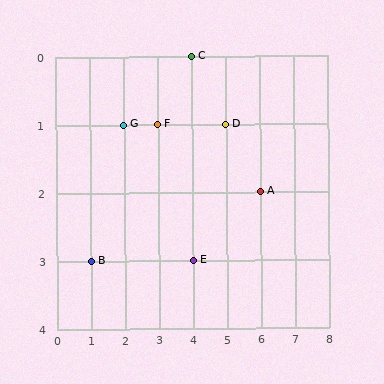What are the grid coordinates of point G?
Point G is at grid coordinates (2, 1).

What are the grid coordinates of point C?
Point C is at grid coordinates (4, 0).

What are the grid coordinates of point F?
Point F is at grid coordinates (3, 1).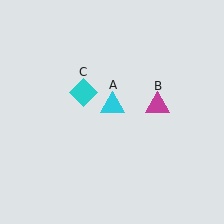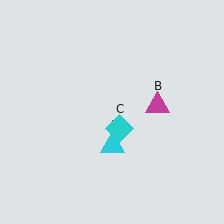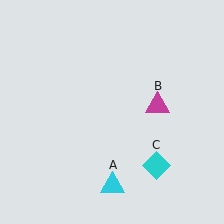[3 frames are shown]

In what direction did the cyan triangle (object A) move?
The cyan triangle (object A) moved down.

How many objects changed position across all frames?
2 objects changed position: cyan triangle (object A), cyan diamond (object C).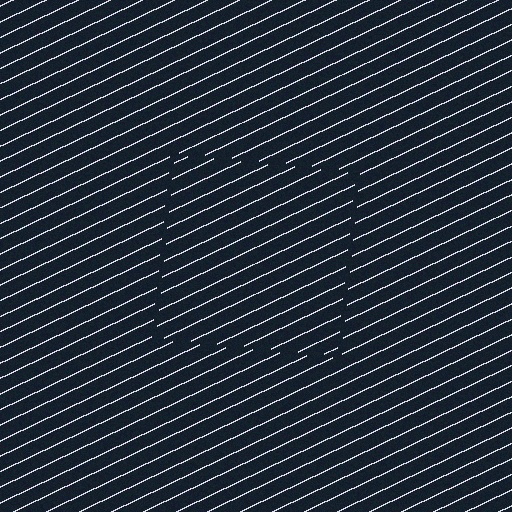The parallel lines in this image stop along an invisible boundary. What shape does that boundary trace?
An illusory square. The interior of the shape contains the same grating, shifted by half a period — the contour is defined by the phase discontinuity where line-ends from the inner and outer gratings abut.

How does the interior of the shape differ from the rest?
The interior of the shape contains the same grating, shifted by half a period — the contour is defined by the phase discontinuity where line-ends from the inner and outer gratings abut.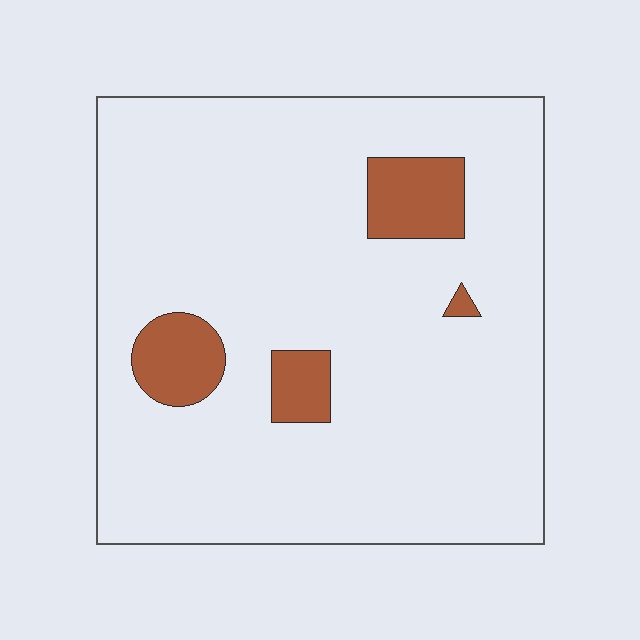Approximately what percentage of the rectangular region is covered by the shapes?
Approximately 10%.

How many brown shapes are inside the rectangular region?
4.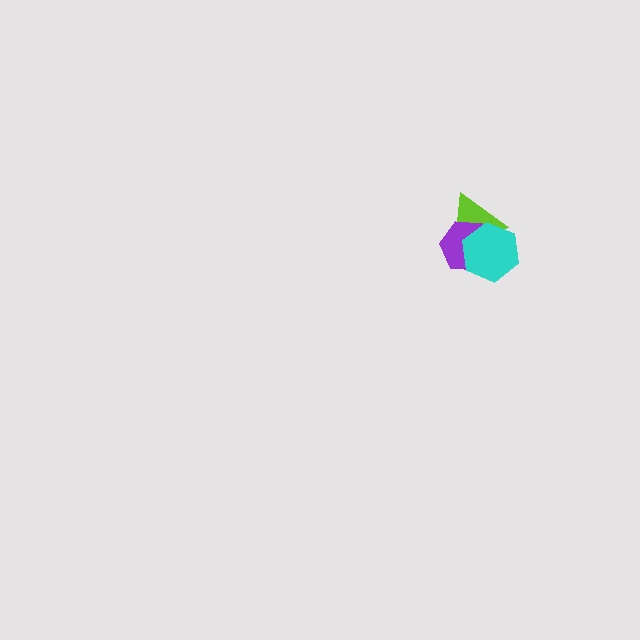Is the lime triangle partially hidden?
Yes, it is partially covered by another shape.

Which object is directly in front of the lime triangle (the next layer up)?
The purple hexagon is directly in front of the lime triangle.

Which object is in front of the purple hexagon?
The cyan hexagon is in front of the purple hexagon.